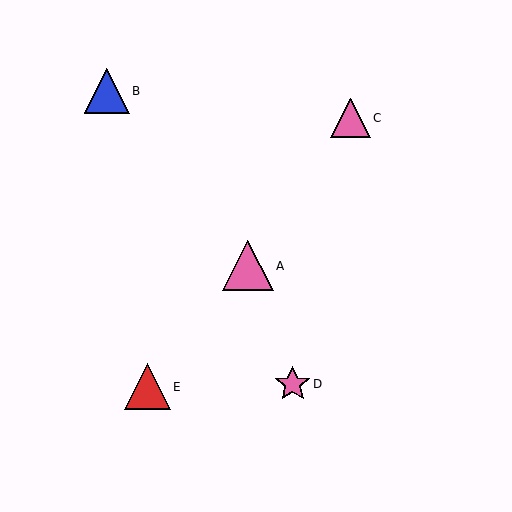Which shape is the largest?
The pink triangle (labeled A) is the largest.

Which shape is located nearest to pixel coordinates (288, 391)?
The pink star (labeled D) at (293, 384) is nearest to that location.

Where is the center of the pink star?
The center of the pink star is at (293, 384).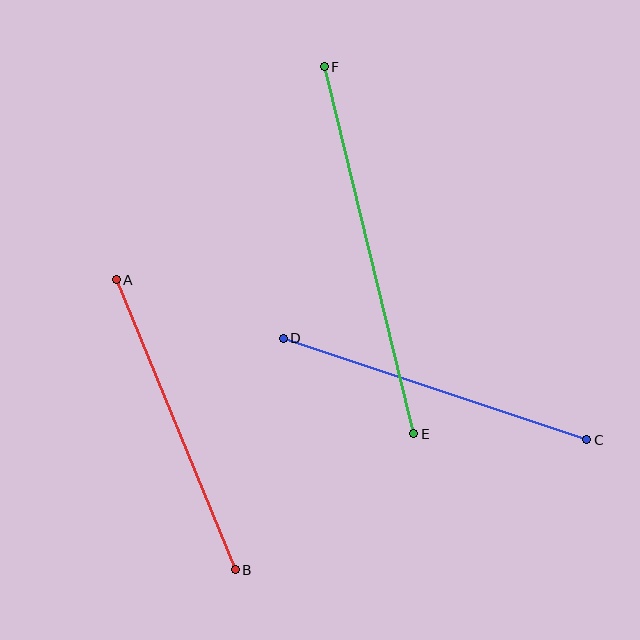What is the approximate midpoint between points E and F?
The midpoint is at approximately (369, 250) pixels.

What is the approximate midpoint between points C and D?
The midpoint is at approximately (435, 389) pixels.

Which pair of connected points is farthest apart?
Points E and F are farthest apart.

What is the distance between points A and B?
The distance is approximately 313 pixels.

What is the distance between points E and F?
The distance is approximately 378 pixels.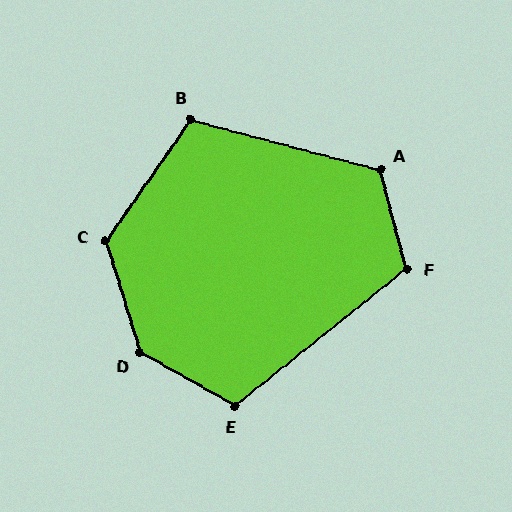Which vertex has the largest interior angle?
D, at approximately 136 degrees.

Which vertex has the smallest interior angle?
B, at approximately 110 degrees.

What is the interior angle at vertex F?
Approximately 114 degrees (obtuse).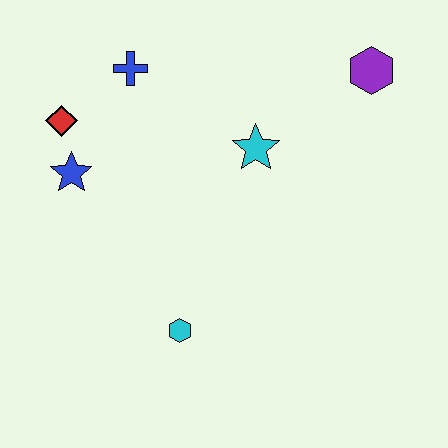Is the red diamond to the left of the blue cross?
Yes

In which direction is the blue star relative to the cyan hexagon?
The blue star is above the cyan hexagon.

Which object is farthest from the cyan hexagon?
The purple hexagon is farthest from the cyan hexagon.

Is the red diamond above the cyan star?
Yes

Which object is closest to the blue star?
The red diamond is closest to the blue star.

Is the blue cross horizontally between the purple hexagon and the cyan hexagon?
No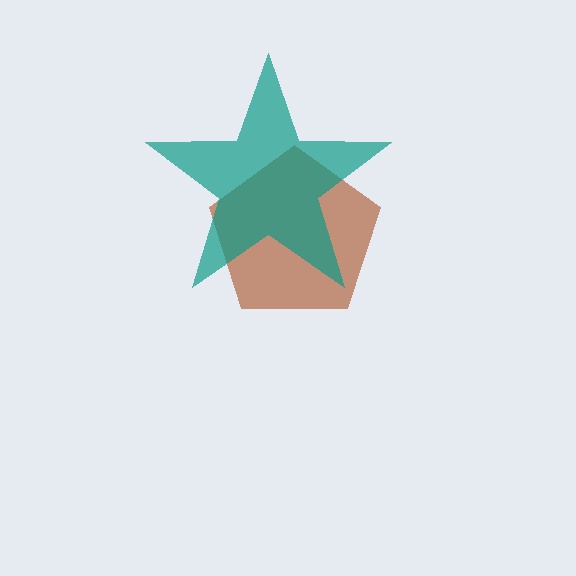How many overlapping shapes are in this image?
There are 2 overlapping shapes in the image.